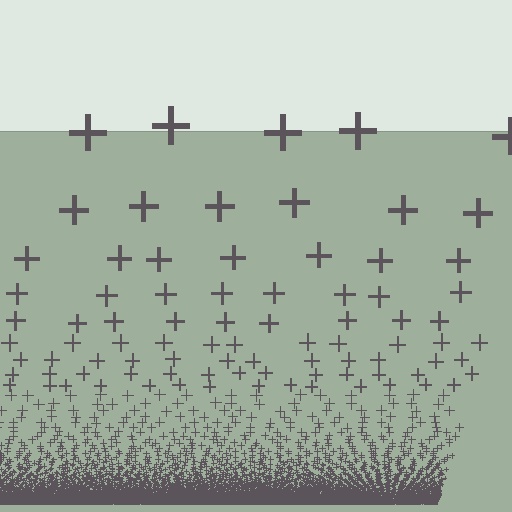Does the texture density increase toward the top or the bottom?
Density increases toward the bottom.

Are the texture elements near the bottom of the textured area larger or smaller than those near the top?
Smaller. The gradient is inverted — elements near the bottom are smaller and denser.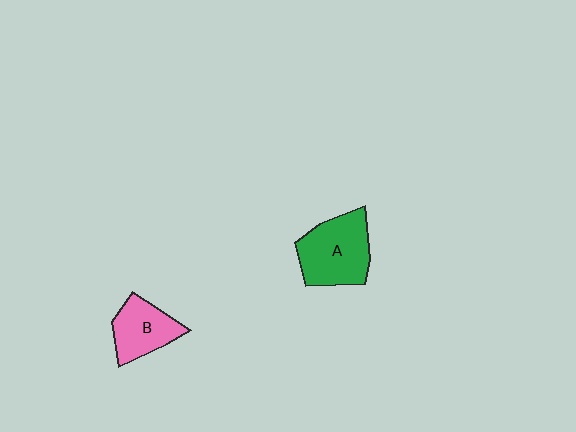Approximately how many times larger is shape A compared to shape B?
Approximately 1.4 times.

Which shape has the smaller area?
Shape B (pink).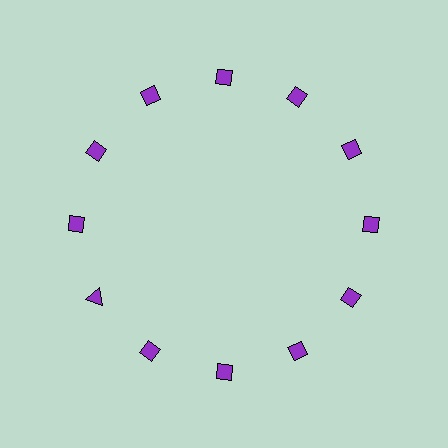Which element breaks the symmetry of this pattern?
The purple triangle at roughly the 8 o'clock position breaks the symmetry. All other shapes are purple diamonds.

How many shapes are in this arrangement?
There are 12 shapes arranged in a ring pattern.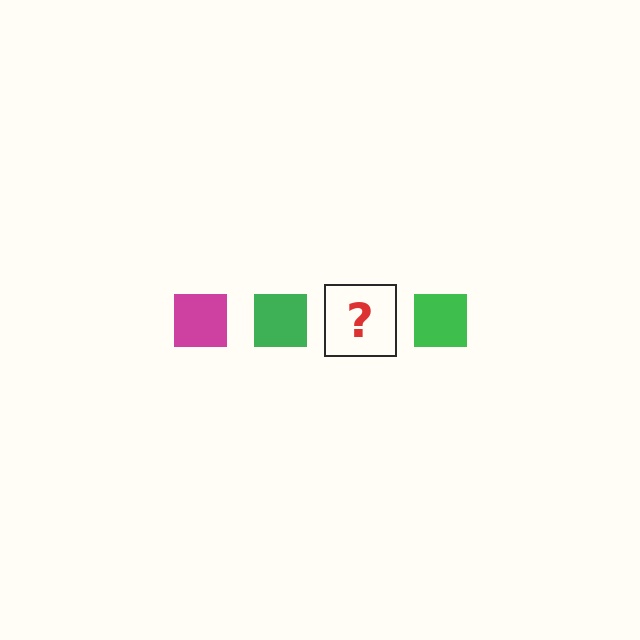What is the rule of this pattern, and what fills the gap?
The rule is that the pattern cycles through magenta, green squares. The gap should be filled with a magenta square.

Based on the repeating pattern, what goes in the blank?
The blank should be a magenta square.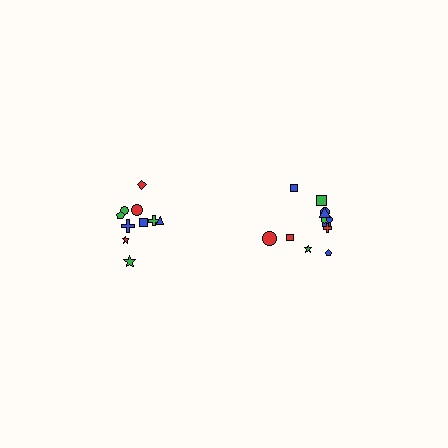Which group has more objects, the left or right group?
The right group.